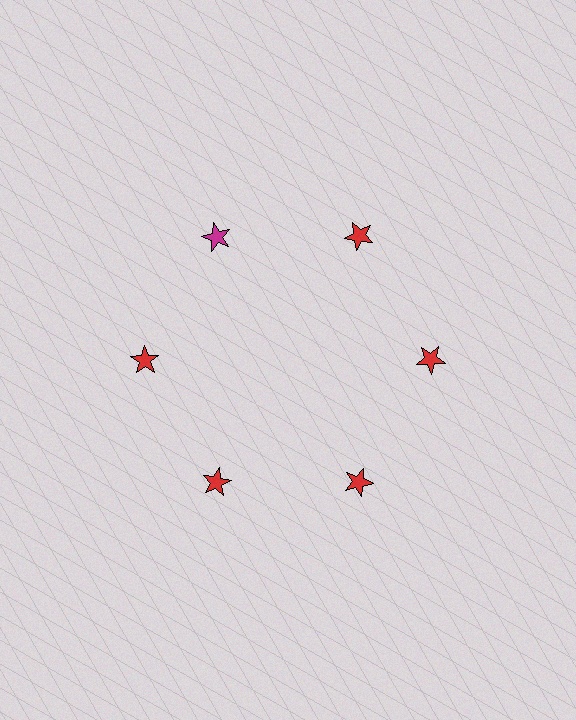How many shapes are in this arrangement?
There are 6 shapes arranged in a ring pattern.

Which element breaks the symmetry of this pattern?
The magenta star at roughly the 11 o'clock position breaks the symmetry. All other shapes are red stars.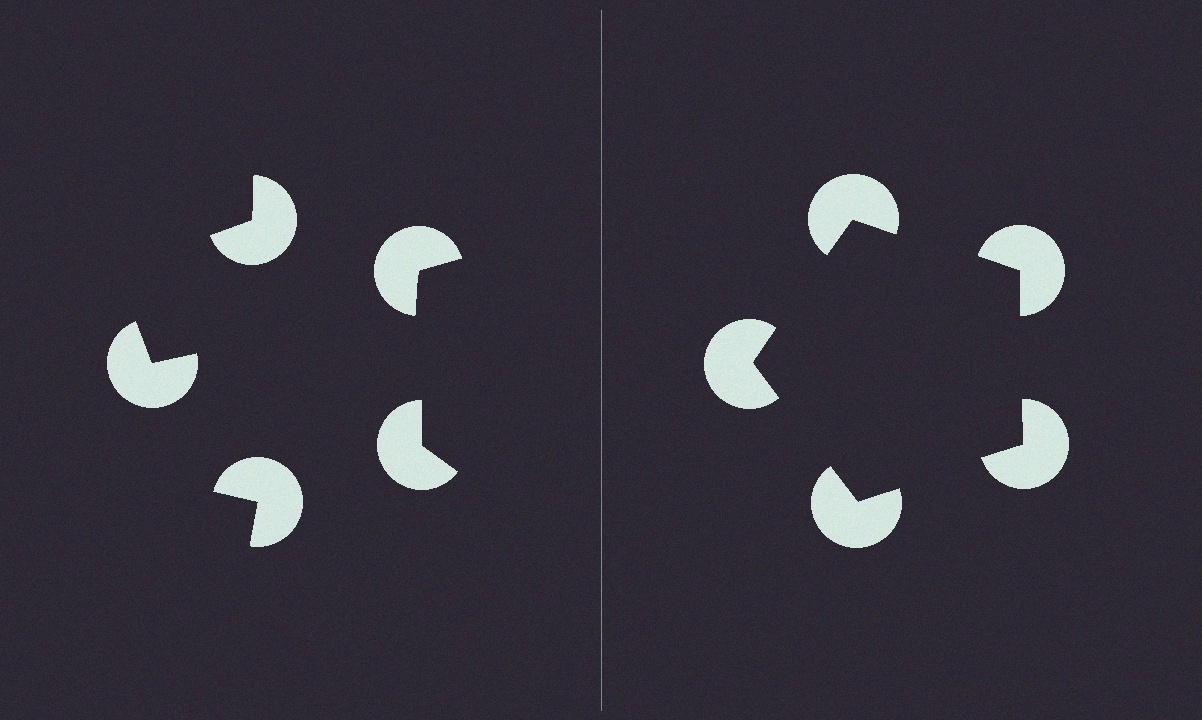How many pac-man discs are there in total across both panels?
10 — 5 on each side.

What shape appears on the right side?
An illusory pentagon.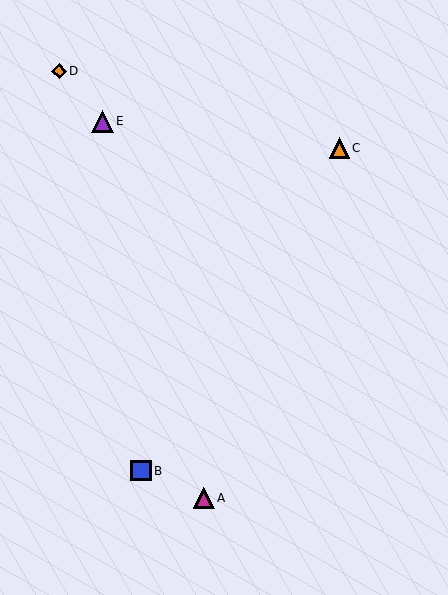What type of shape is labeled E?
Shape E is a purple triangle.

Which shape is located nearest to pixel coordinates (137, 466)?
The blue square (labeled B) at (141, 471) is nearest to that location.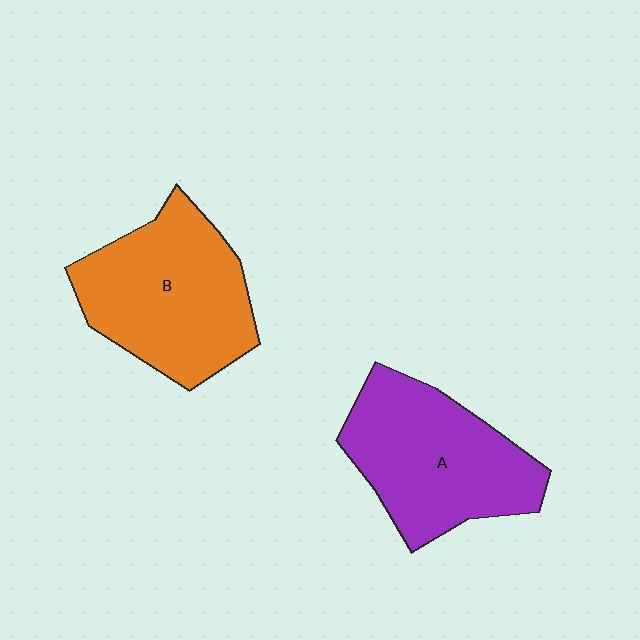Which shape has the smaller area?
Shape A (purple).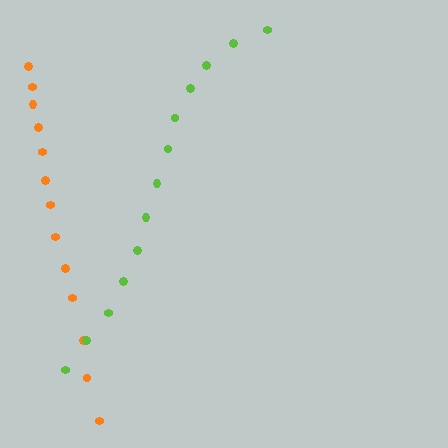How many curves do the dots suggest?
There are 2 distinct paths.